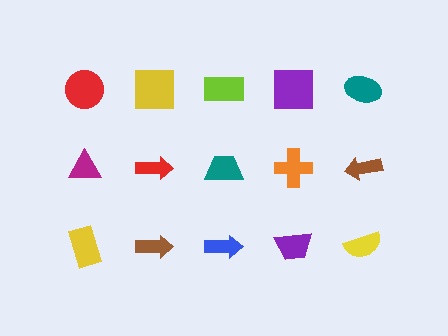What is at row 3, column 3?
A blue arrow.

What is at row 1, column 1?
A red circle.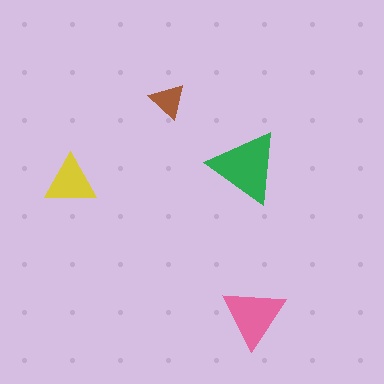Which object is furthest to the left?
The yellow triangle is leftmost.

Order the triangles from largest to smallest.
the green one, the pink one, the yellow one, the brown one.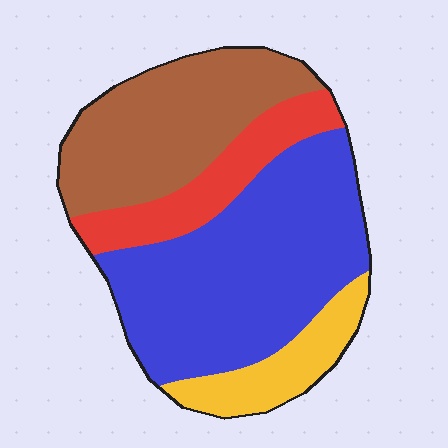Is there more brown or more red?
Brown.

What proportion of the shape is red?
Red takes up about one eighth (1/8) of the shape.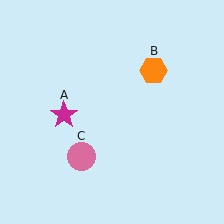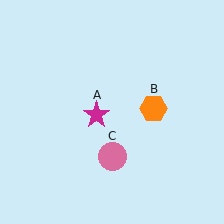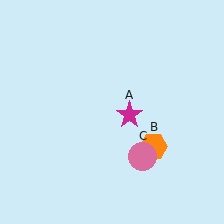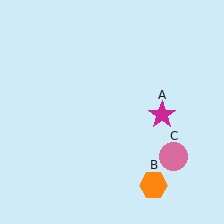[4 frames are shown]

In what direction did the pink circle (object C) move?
The pink circle (object C) moved right.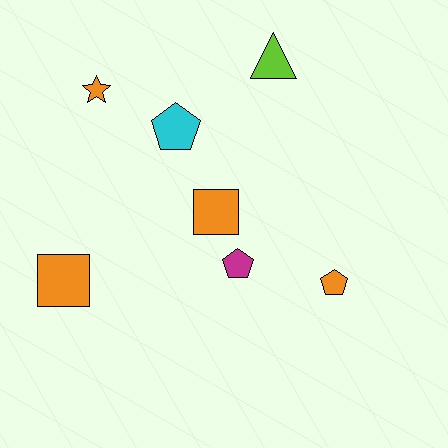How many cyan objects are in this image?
There is 1 cyan object.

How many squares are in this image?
There are 2 squares.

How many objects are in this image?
There are 7 objects.